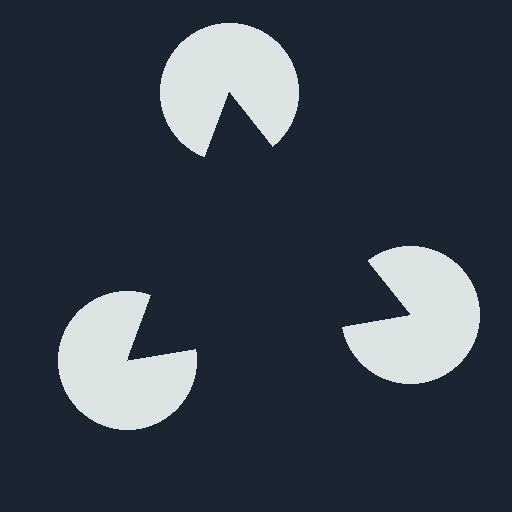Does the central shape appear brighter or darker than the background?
It typically appears slightly darker than the background, even though no actual brightness change is drawn.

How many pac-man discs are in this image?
There are 3 — one at each vertex of the illusory triangle.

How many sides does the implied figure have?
3 sides.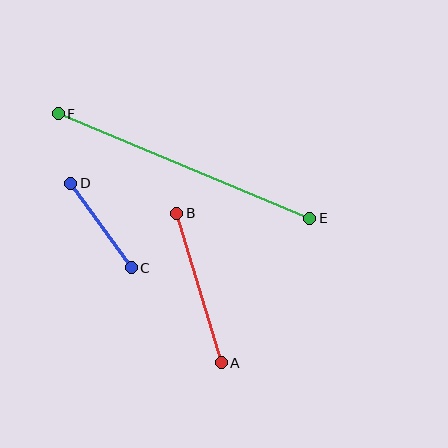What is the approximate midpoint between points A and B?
The midpoint is at approximately (199, 288) pixels.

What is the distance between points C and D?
The distance is approximately 104 pixels.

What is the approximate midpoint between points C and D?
The midpoint is at approximately (101, 226) pixels.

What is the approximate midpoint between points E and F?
The midpoint is at approximately (184, 166) pixels.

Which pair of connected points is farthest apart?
Points E and F are farthest apart.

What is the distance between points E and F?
The distance is approximately 272 pixels.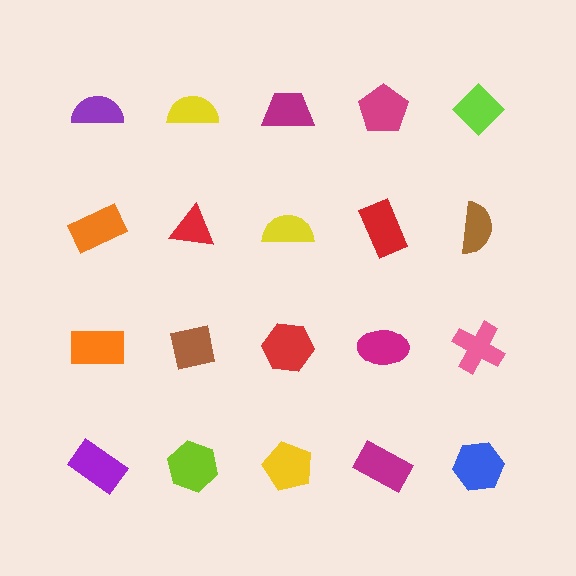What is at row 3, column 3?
A red hexagon.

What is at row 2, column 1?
An orange rectangle.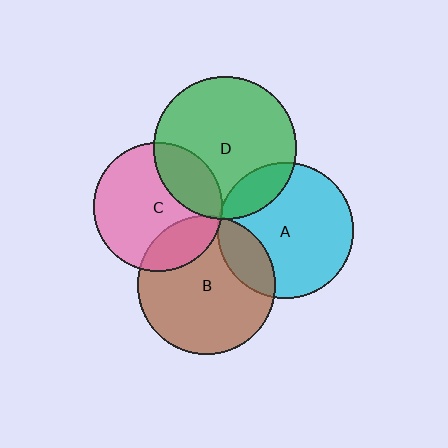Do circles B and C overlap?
Yes.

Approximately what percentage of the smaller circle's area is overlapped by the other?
Approximately 20%.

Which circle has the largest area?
Circle D (green).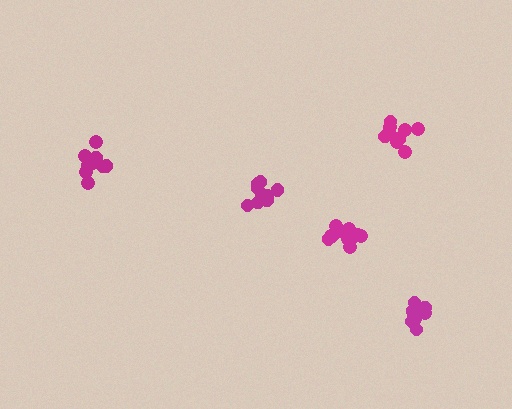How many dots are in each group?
Group 1: 11 dots, Group 2: 10 dots, Group 3: 9 dots, Group 4: 9 dots, Group 5: 10 dots (49 total).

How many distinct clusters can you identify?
There are 5 distinct clusters.